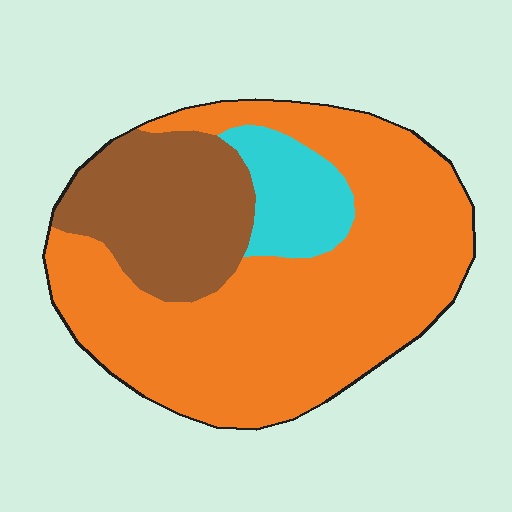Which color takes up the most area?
Orange, at roughly 65%.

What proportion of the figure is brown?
Brown covers around 25% of the figure.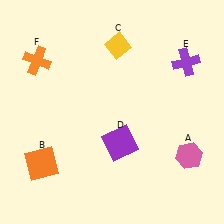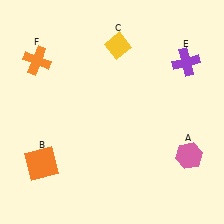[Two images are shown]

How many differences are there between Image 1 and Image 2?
There is 1 difference between the two images.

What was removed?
The purple square (D) was removed in Image 2.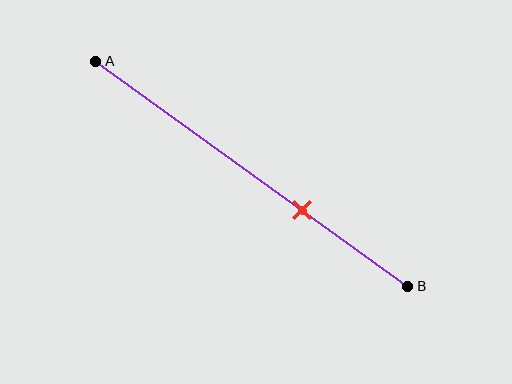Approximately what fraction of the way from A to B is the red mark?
The red mark is approximately 65% of the way from A to B.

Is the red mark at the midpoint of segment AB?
No, the mark is at about 65% from A, not at the 50% midpoint.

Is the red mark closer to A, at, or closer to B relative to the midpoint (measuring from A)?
The red mark is closer to point B than the midpoint of segment AB.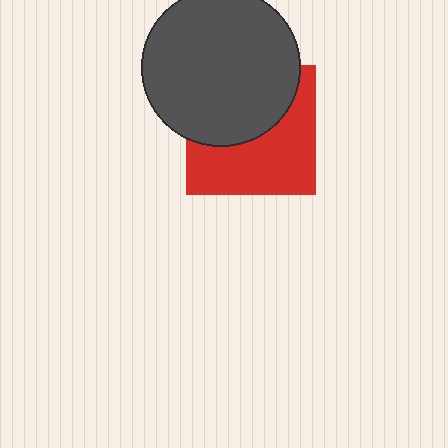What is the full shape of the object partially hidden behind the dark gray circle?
The partially hidden object is a red square.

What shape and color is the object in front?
The object in front is a dark gray circle.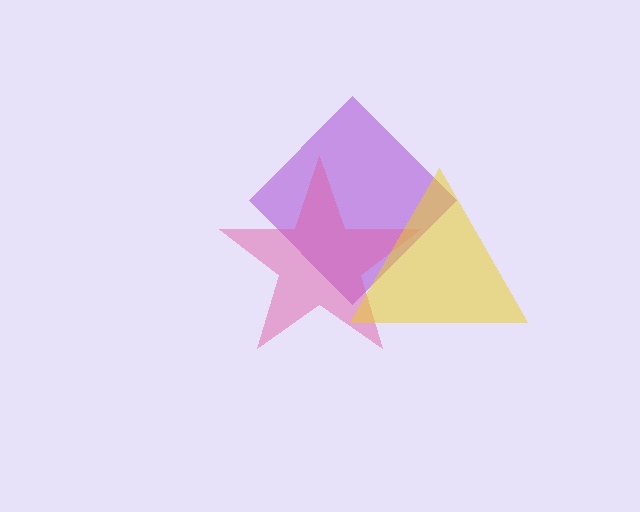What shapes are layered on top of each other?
The layered shapes are: a purple diamond, a pink star, a yellow triangle.